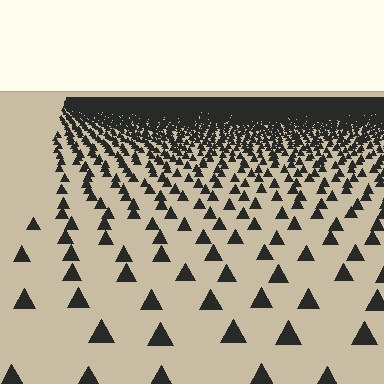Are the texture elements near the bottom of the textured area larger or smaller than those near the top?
Larger. Near the bottom, elements are closer to the viewer and appear at a bigger on-screen size.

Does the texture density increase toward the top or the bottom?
Density increases toward the top.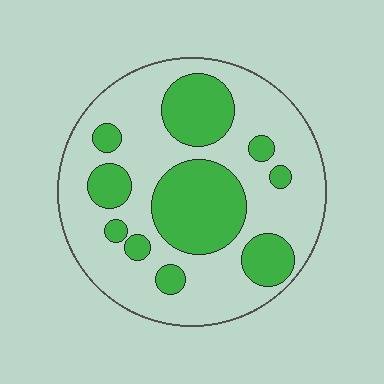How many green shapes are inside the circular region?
10.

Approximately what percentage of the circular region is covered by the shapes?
Approximately 35%.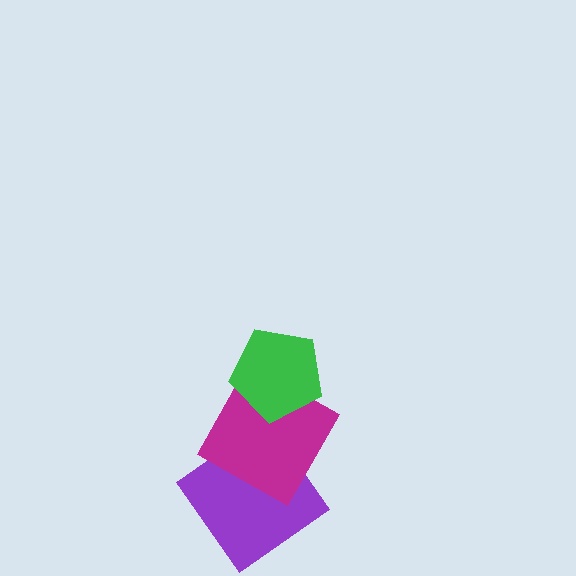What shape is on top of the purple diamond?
The magenta square is on top of the purple diamond.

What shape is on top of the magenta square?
The green pentagon is on top of the magenta square.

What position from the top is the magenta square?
The magenta square is 2nd from the top.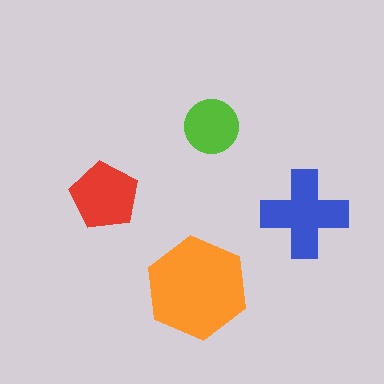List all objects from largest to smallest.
The orange hexagon, the blue cross, the red pentagon, the lime circle.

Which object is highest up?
The lime circle is topmost.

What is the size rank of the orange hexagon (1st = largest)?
1st.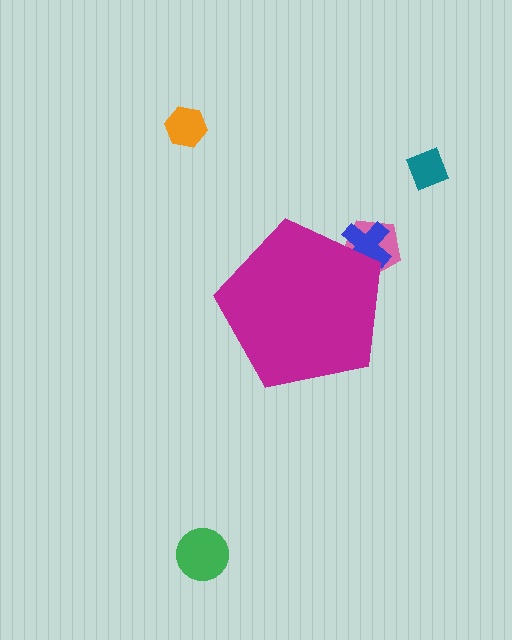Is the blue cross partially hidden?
Yes, the blue cross is partially hidden behind the magenta pentagon.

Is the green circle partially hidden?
No, the green circle is fully visible.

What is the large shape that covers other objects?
A magenta pentagon.